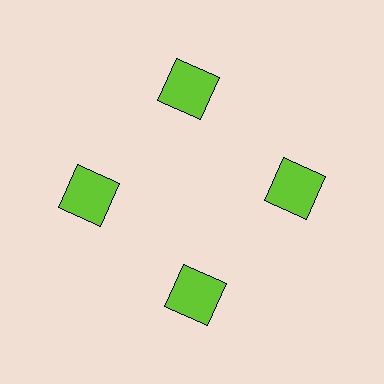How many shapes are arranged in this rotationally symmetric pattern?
There are 4 shapes, arranged in 4 groups of 1.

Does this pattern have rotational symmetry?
Yes, this pattern has 4-fold rotational symmetry. It looks the same after rotating 90 degrees around the center.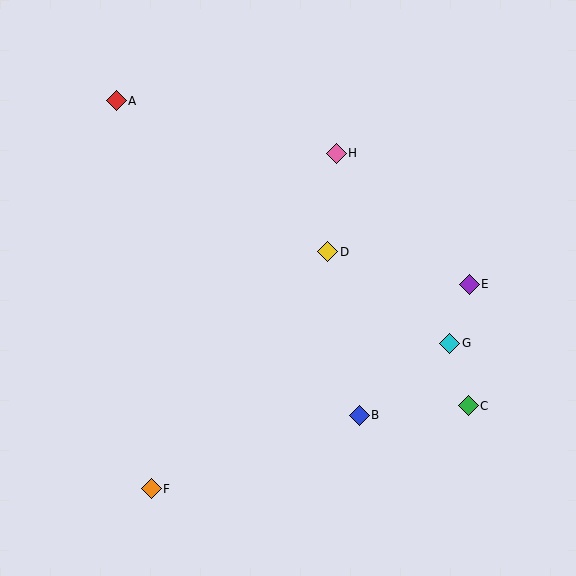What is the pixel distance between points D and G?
The distance between D and G is 153 pixels.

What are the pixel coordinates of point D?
Point D is at (328, 252).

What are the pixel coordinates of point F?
Point F is at (151, 489).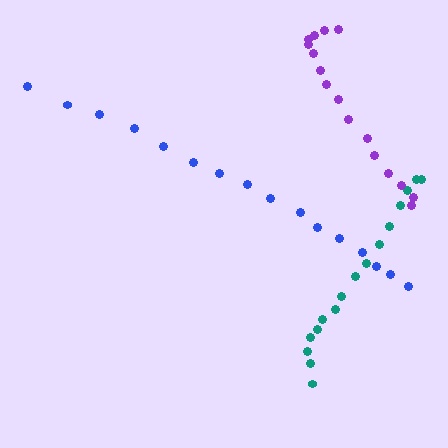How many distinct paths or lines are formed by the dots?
There are 3 distinct paths.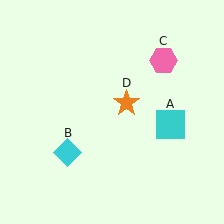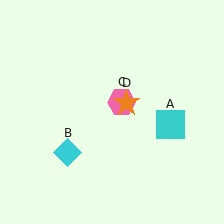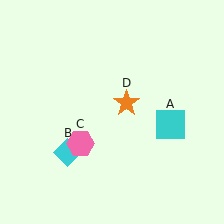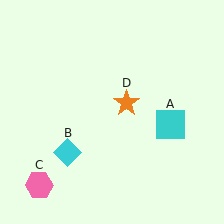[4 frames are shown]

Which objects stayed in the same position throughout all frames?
Cyan square (object A) and cyan diamond (object B) and orange star (object D) remained stationary.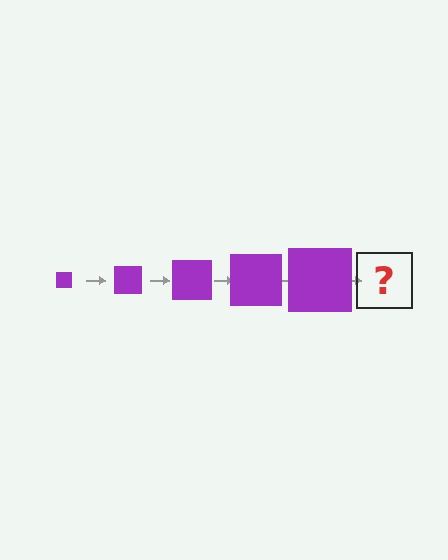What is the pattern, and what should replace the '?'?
The pattern is that the square gets progressively larger each step. The '?' should be a purple square, larger than the previous one.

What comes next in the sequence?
The next element should be a purple square, larger than the previous one.